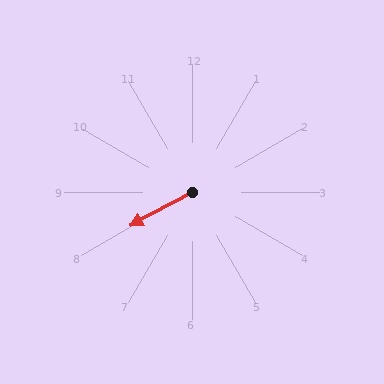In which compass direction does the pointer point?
Southwest.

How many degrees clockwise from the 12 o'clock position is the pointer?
Approximately 242 degrees.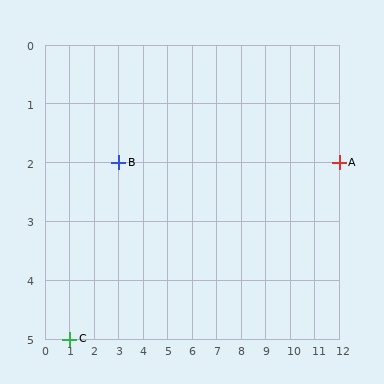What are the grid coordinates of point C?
Point C is at grid coordinates (1, 5).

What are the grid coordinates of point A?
Point A is at grid coordinates (12, 2).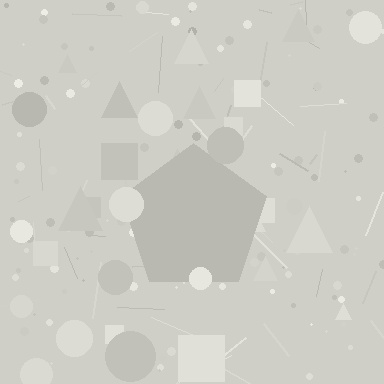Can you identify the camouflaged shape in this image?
The camouflaged shape is a pentagon.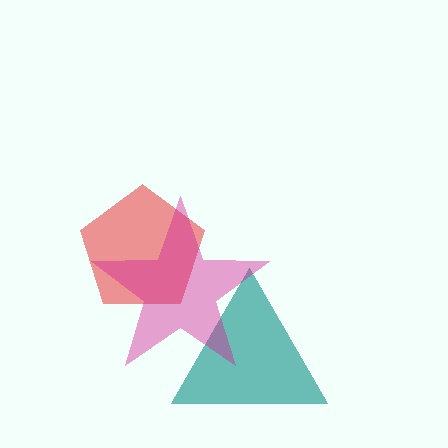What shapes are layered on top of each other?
The layered shapes are: a teal triangle, a red pentagon, a magenta star.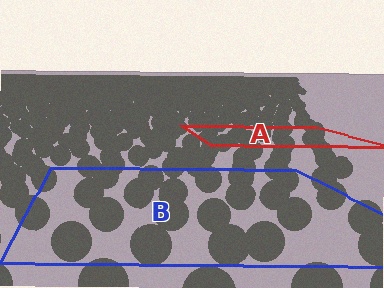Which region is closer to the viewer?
Region B is closer. The texture elements there are larger and more spread out.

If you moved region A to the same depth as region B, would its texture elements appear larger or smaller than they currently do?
They would appear larger. At a closer depth, the same texture elements are projected at a bigger on-screen size.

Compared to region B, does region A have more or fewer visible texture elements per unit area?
Region A has more texture elements per unit area — they are packed more densely because it is farther away.